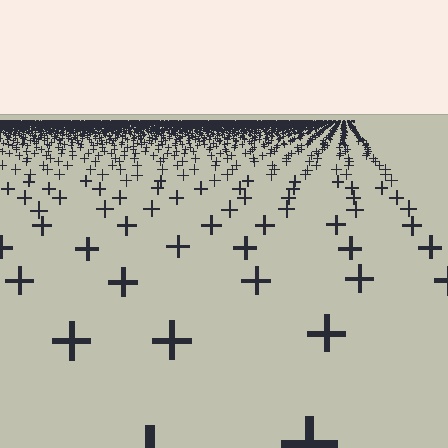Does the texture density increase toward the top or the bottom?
Density increases toward the top.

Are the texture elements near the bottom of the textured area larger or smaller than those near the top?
Larger. Near the bottom, elements are closer to the viewer and appear at a bigger on-screen size.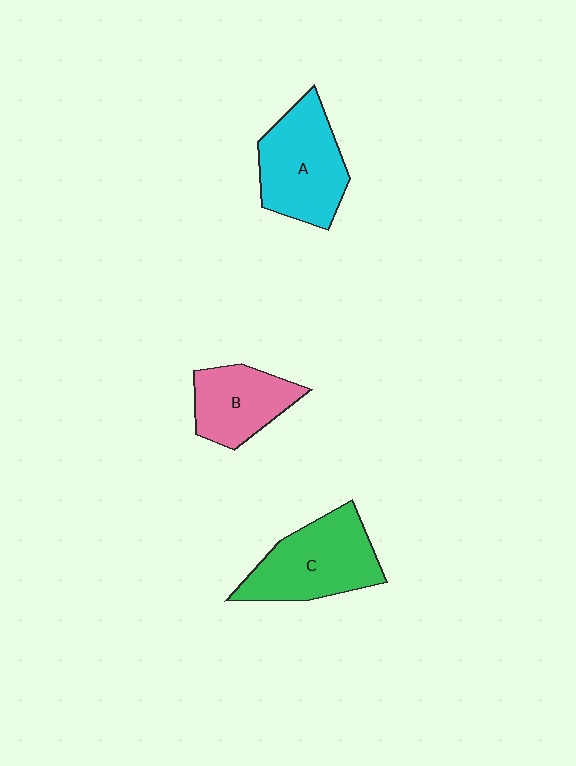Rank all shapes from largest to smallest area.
From largest to smallest: C (green), A (cyan), B (pink).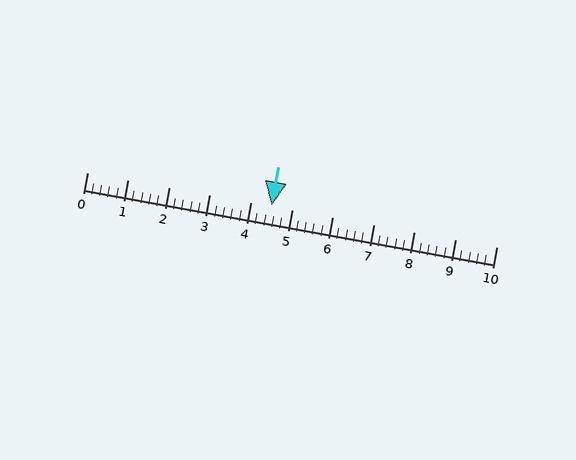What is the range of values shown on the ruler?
The ruler shows values from 0 to 10.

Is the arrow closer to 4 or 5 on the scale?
The arrow is closer to 5.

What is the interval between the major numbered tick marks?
The major tick marks are spaced 1 units apart.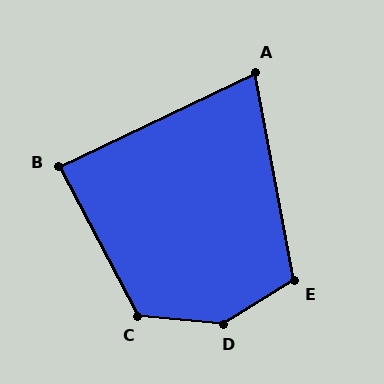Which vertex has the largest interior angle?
D, at approximately 144 degrees.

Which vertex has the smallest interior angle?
A, at approximately 75 degrees.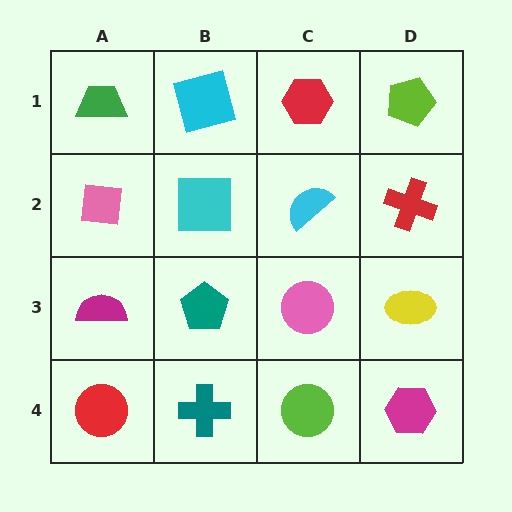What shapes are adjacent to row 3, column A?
A pink square (row 2, column A), a red circle (row 4, column A), a teal pentagon (row 3, column B).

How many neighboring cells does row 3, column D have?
3.